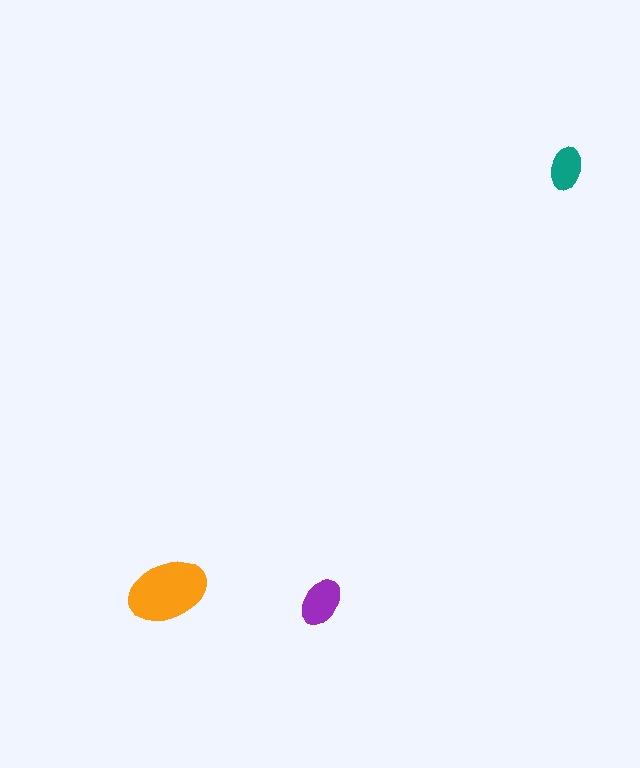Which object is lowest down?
The purple ellipse is bottommost.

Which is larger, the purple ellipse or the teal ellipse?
The purple one.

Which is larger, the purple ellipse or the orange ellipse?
The orange one.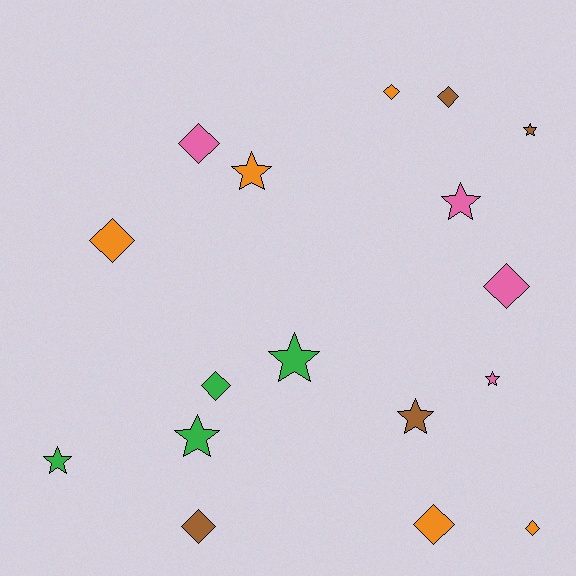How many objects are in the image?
There are 17 objects.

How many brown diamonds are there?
There are 2 brown diamonds.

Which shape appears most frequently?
Diamond, with 9 objects.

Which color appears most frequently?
Orange, with 5 objects.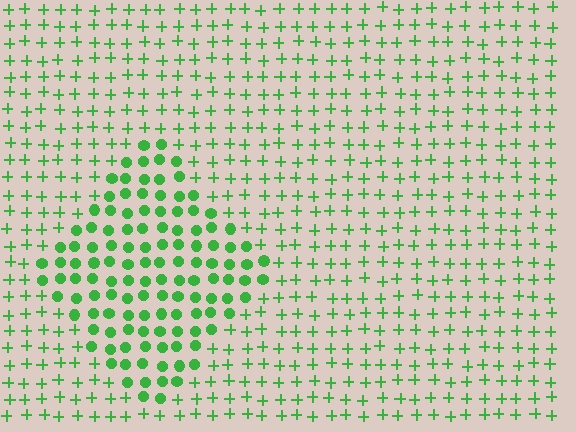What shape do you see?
I see a diamond.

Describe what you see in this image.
The image is filled with small green elements arranged in a uniform grid. A diamond-shaped region contains circles, while the surrounding area contains plus signs. The boundary is defined purely by the change in element shape.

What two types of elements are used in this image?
The image uses circles inside the diamond region and plus signs outside it.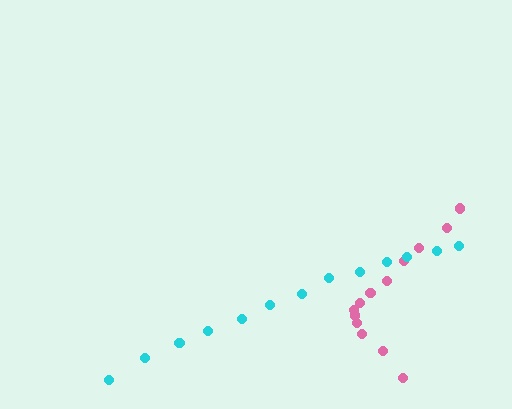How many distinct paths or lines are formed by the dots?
There are 2 distinct paths.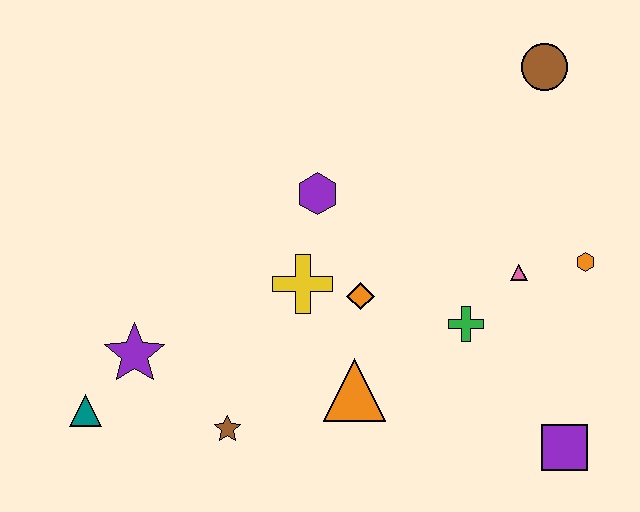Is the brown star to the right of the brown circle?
No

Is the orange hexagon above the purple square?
Yes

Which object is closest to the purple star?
The teal triangle is closest to the purple star.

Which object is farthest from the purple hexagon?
The purple square is farthest from the purple hexagon.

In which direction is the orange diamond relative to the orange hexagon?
The orange diamond is to the left of the orange hexagon.